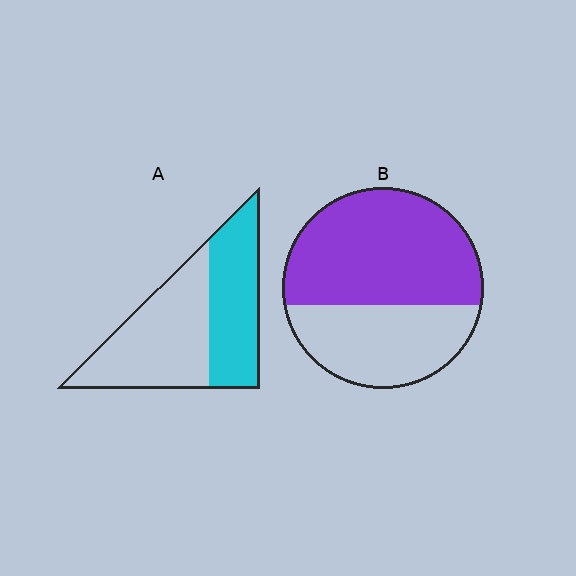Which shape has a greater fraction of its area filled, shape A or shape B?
Shape B.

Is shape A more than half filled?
No.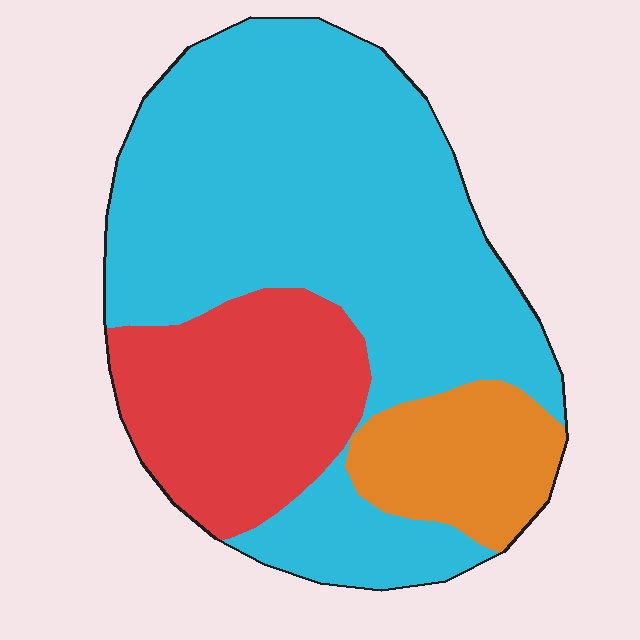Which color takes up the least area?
Orange, at roughly 15%.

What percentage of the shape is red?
Red covers 23% of the shape.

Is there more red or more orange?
Red.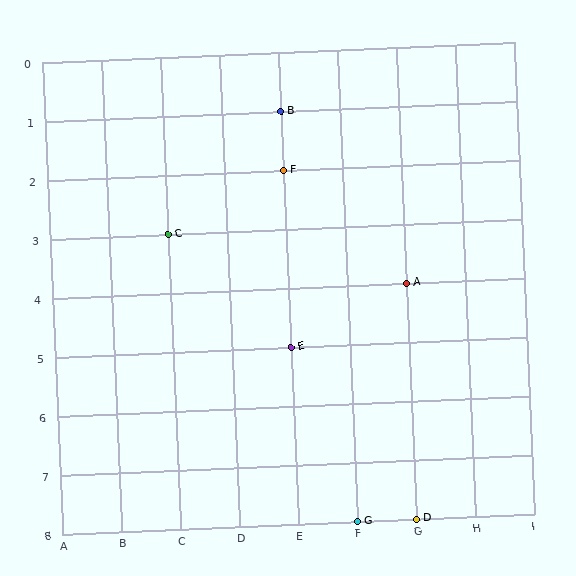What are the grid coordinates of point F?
Point F is at grid coordinates (E, 2).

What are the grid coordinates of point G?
Point G is at grid coordinates (F, 8).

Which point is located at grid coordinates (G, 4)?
Point A is at (G, 4).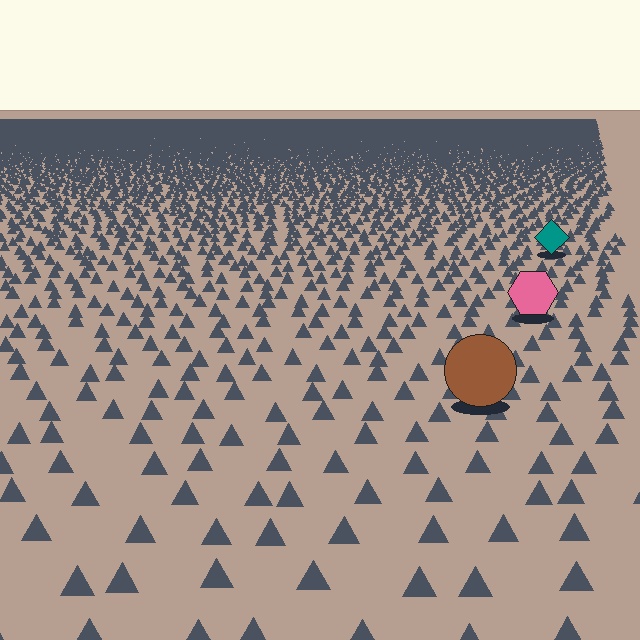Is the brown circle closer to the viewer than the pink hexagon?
Yes. The brown circle is closer — you can tell from the texture gradient: the ground texture is coarser near it.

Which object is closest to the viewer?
The brown circle is closest. The texture marks near it are larger and more spread out.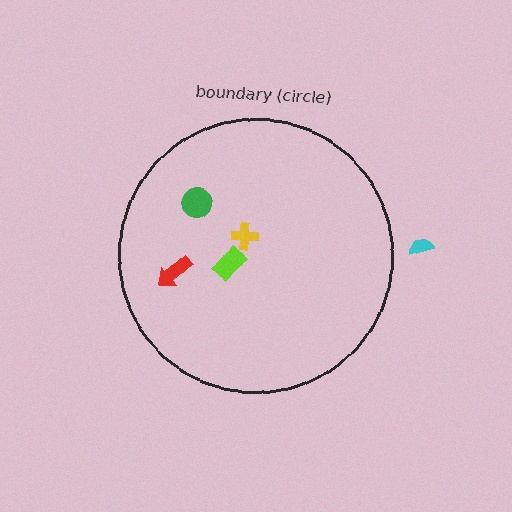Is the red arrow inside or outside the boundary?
Inside.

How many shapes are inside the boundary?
4 inside, 1 outside.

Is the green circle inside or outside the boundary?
Inside.